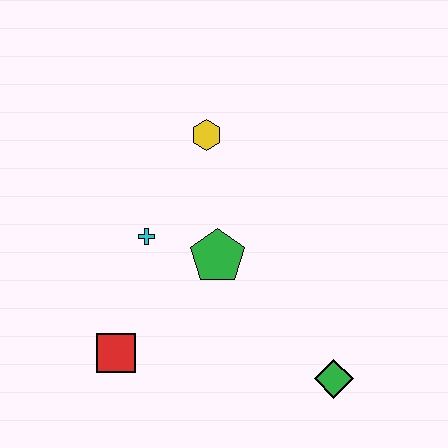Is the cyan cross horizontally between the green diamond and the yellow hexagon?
No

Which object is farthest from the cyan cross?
The green diamond is farthest from the cyan cross.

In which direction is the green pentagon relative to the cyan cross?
The green pentagon is to the right of the cyan cross.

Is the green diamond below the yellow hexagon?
Yes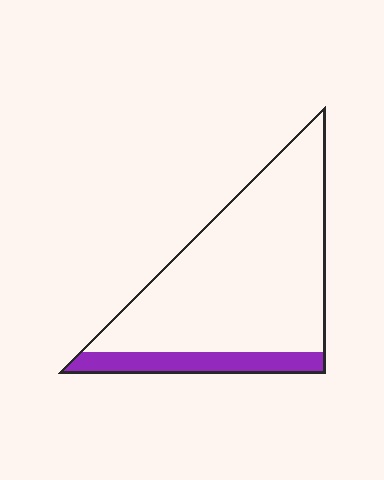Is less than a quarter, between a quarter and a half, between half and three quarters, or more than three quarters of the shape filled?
Less than a quarter.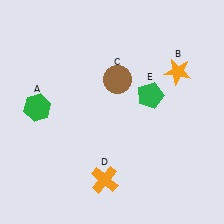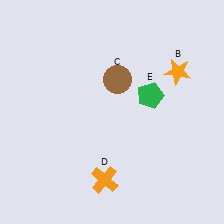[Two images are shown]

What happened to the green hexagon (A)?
The green hexagon (A) was removed in Image 2. It was in the top-left area of Image 1.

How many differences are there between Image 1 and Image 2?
There is 1 difference between the two images.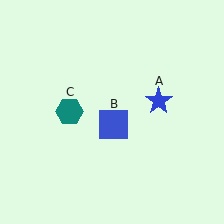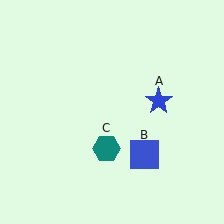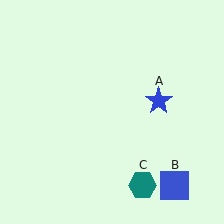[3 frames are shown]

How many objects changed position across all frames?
2 objects changed position: blue square (object B), teal hexagon (object C).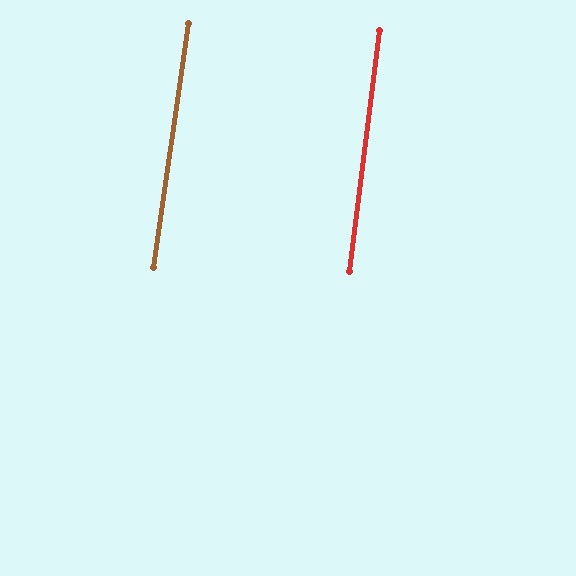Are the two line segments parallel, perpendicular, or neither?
Parallel — their directions differ by only 1.2°.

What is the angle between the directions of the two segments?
Approximately 1 degree.